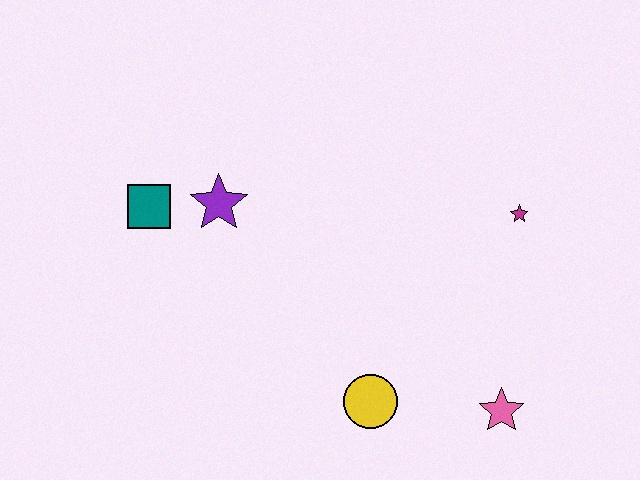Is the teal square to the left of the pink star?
Yes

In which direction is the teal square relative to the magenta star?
The teal square is to the left of the magenta star.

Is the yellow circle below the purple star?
Yes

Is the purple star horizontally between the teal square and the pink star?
Yes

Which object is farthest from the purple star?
The pink star is farthest from the purple star.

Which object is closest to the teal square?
The purple star is closest to the teal square.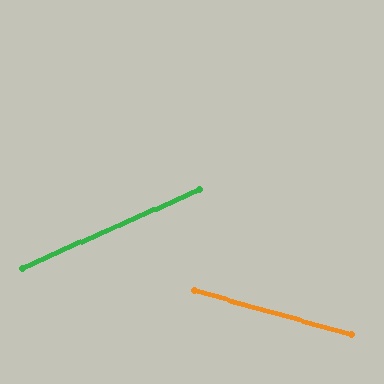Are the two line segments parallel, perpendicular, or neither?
Neither parallel nor perpendicular — they differ by about 40°.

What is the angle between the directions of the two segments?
Approximately 40 degrees.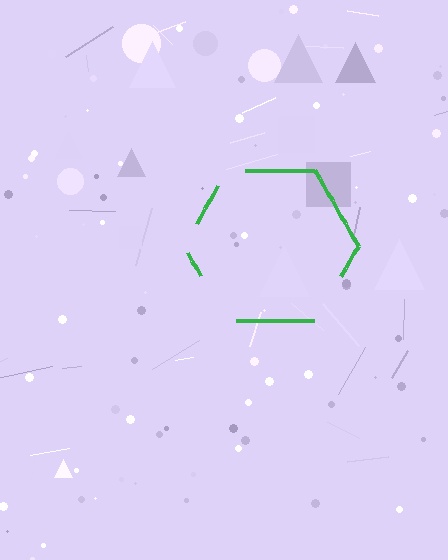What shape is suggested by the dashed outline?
The dashed outline suggests a hexagon.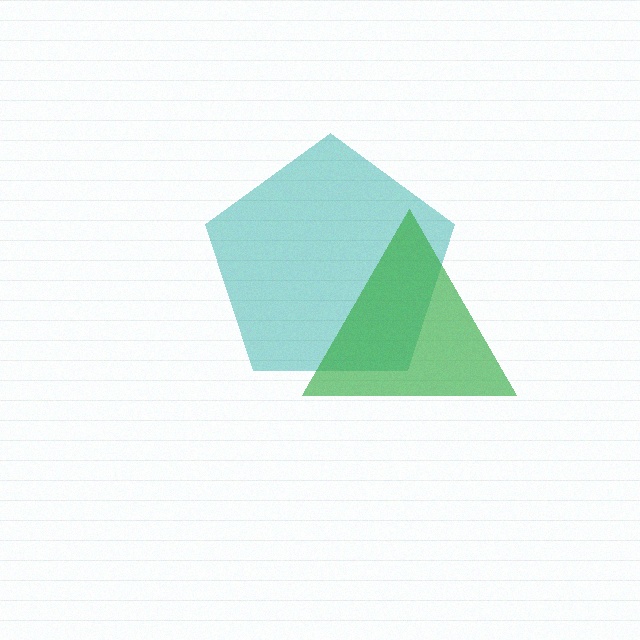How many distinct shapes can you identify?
There are 2 distinct shapes: a teal pentagon, a green triangle.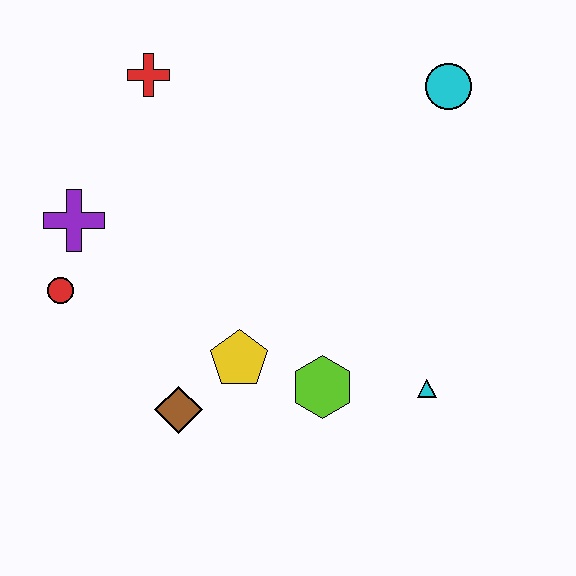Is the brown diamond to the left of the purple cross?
No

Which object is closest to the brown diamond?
The yellow pentagon is closest to the brown diamond.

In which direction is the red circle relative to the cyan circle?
The red circle is to the left of the cyan circle.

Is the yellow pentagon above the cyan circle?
No